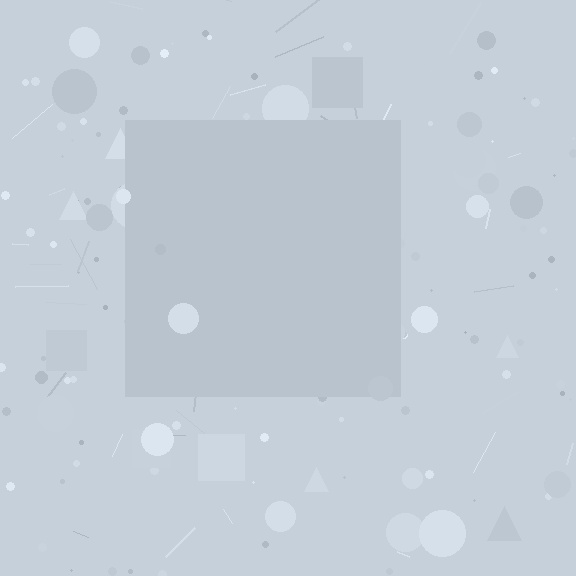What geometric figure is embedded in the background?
A square is embedded in the background.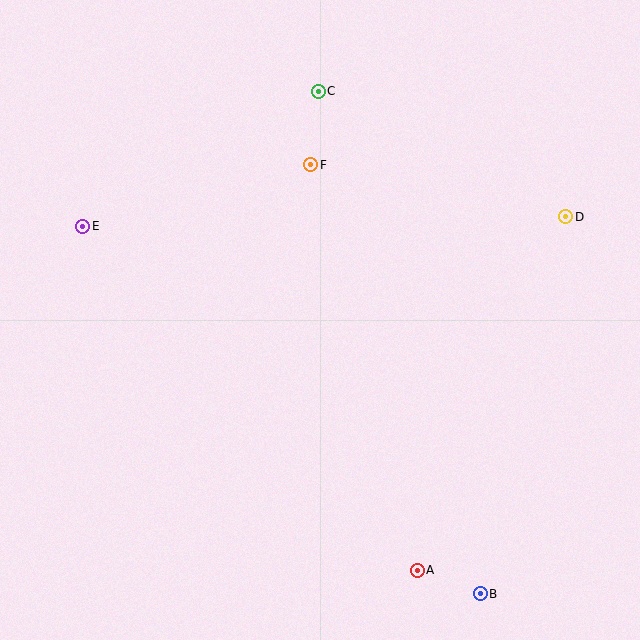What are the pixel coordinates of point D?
Point D is at (566, 217).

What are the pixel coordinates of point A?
Point A is at (417, 570).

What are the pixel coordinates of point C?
Point C is at (318, 91).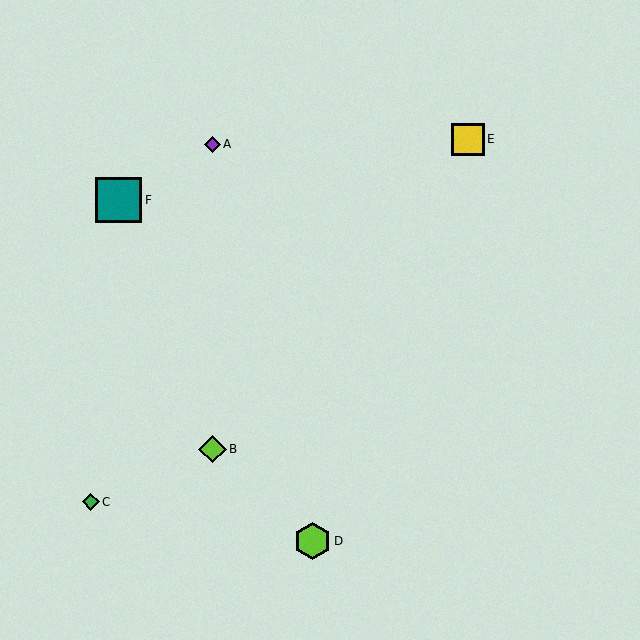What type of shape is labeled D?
Shape D is a lime hexagon.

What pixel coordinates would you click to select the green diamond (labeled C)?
Click at (91, 502) to select the green diamond C.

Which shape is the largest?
The teal square (labeled F) is the largest.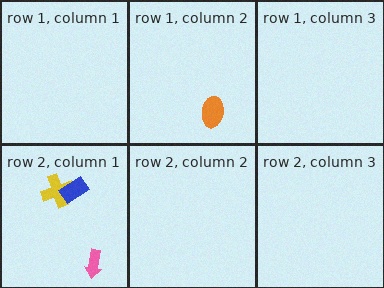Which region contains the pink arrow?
The row 2, column 1 region.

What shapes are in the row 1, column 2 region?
The orange ellipse.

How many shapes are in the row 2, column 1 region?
3.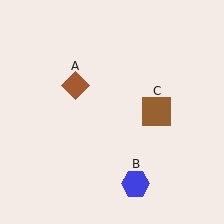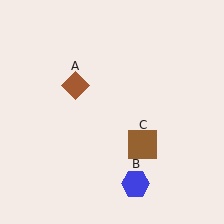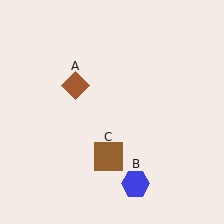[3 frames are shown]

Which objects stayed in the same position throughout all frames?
Brown diamond (object A) and blue hexagon (object B) remained stationary.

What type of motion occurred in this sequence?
The brown square (object C) rotated clockwise around the center of the scene.